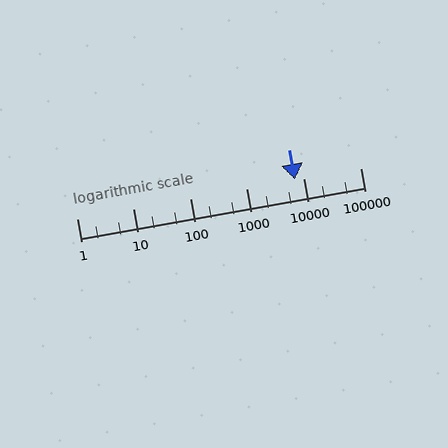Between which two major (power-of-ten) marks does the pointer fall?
The pointer is between 1000 and 10000.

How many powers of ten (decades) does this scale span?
The scale spans 5 decades, from 1 to 100000.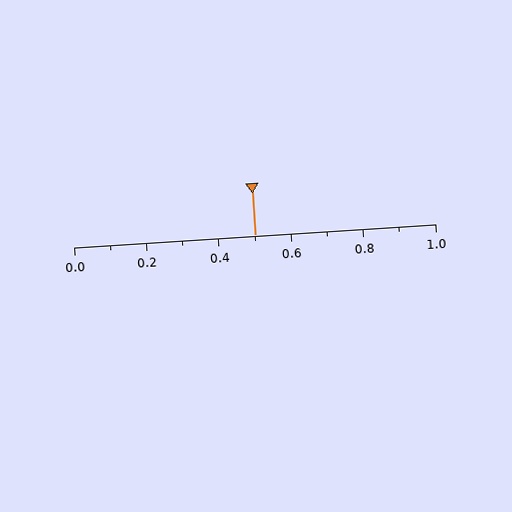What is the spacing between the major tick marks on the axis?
The major ticks are spaced 0.2 apart.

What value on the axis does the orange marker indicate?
The marker indicates approximately 0.5.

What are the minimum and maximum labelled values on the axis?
The axis runs from 0.0 to 1.0.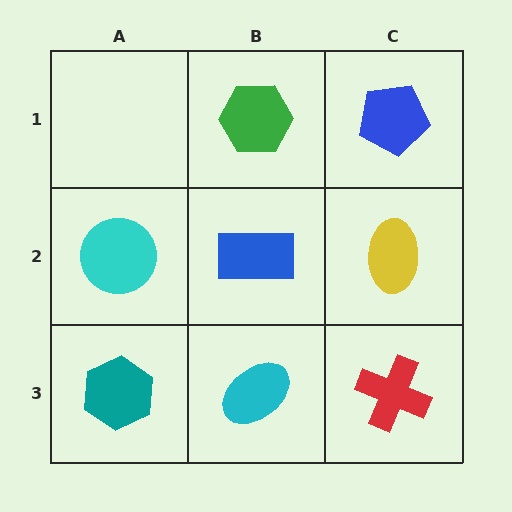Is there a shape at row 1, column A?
No, that cell is empty.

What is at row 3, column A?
A teal hexagon.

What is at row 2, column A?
A cyan circle.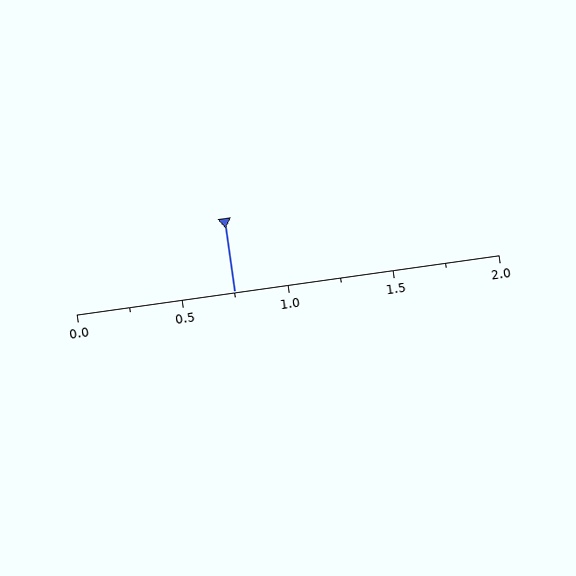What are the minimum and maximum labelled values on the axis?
The axis runs from 0.0 to 2.0.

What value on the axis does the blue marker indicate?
The marker indicates approximately 0.75.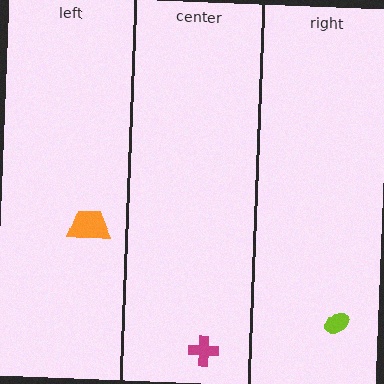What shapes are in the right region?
The lime ellipse.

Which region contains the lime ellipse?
The right region.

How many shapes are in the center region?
1.